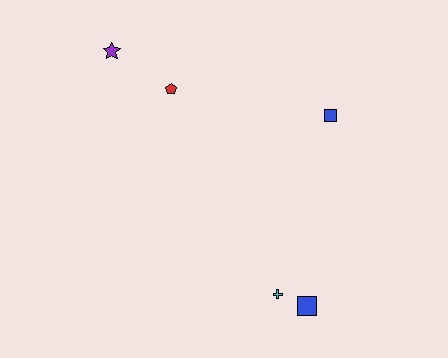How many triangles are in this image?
There are no triangles.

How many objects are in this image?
There are 5 objects.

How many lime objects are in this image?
There are no lime objects.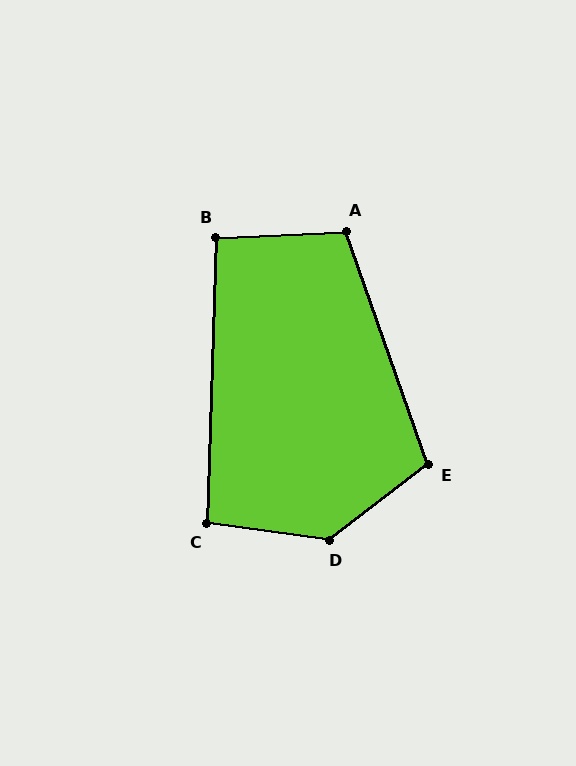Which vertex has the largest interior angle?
D, at approximately 135 degrees.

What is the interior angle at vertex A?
Approximately 107 degrees (obtuse).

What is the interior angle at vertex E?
Approximately 108 degrees (obtuse).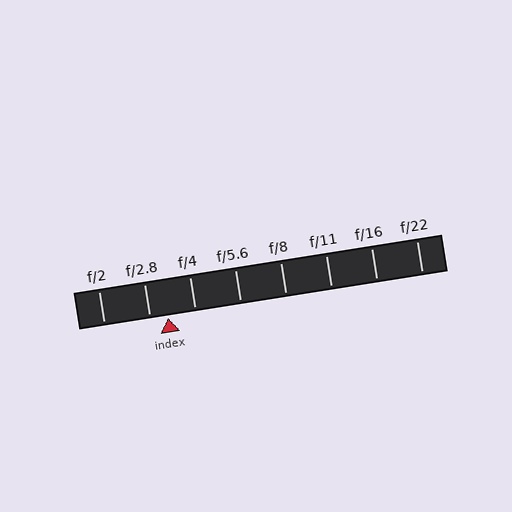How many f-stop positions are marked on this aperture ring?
There are 8 f-stop positions marked.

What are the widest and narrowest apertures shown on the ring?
The widest aperture shown is f/2 and the narrowest is f/22.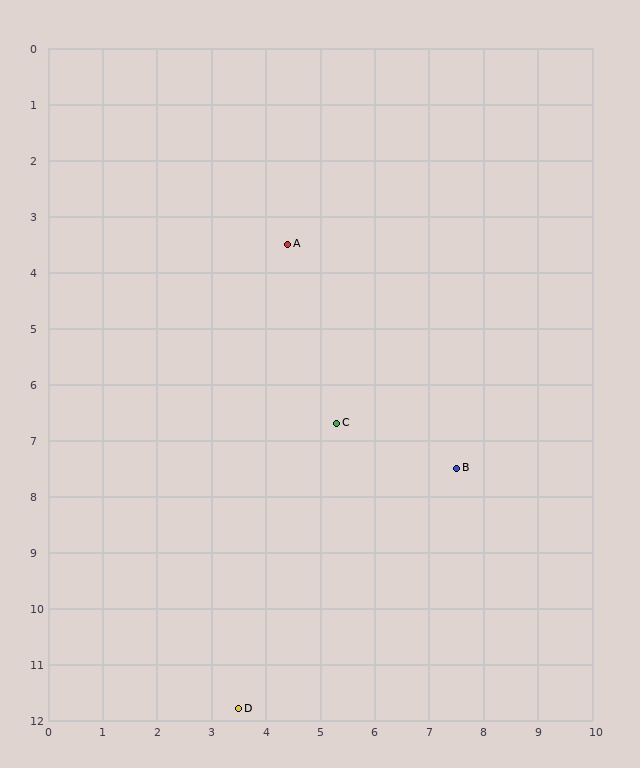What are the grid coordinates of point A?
Point A is at approximately (4.4, 3.5).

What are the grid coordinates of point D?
Point D is at approximately (3.5, 11.8).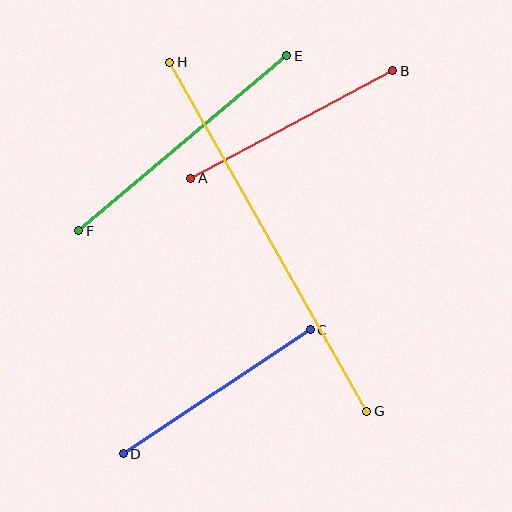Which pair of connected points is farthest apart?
Points G and H are farthest apart.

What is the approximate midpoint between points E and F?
The midpoint is at approximately (183, 143) pixels.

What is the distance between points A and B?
The distance is approximately 229 pixels.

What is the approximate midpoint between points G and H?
The midpoint is at approximately (268, 237) pixels.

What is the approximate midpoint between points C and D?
The midpoint is at approximately (217, 392) pixels.